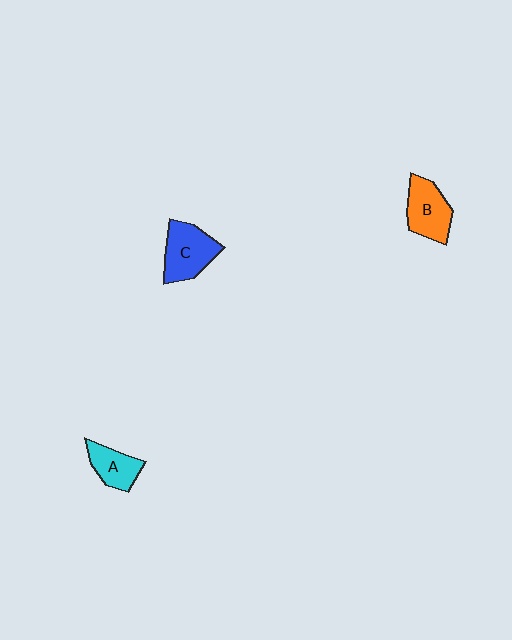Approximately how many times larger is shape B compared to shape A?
Approximately 1.3 times.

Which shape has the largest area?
Shape C (blue).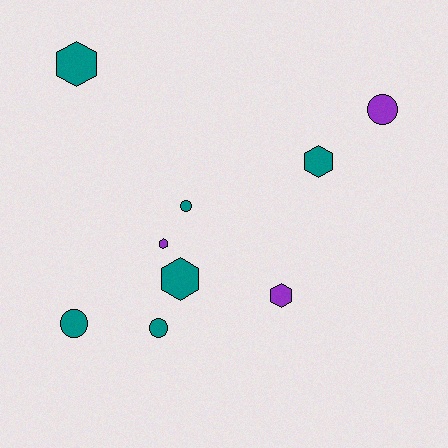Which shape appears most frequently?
Hexagon, with 5 objects.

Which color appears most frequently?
Teal, with 6 objects.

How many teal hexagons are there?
There are 3 teal hexagons.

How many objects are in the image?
There are 9 objects.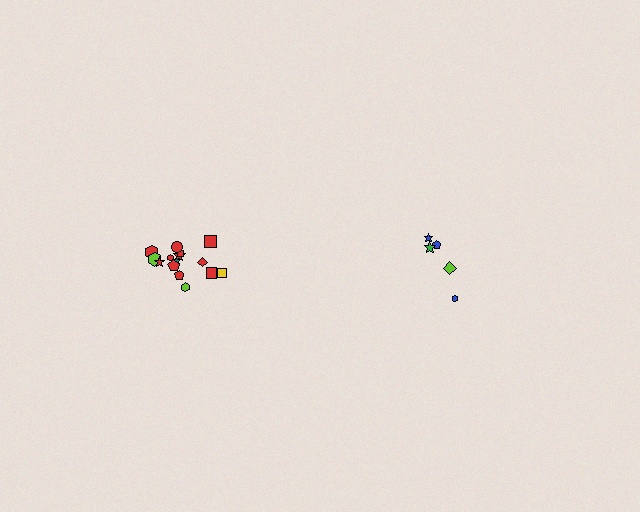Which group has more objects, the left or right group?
The left group.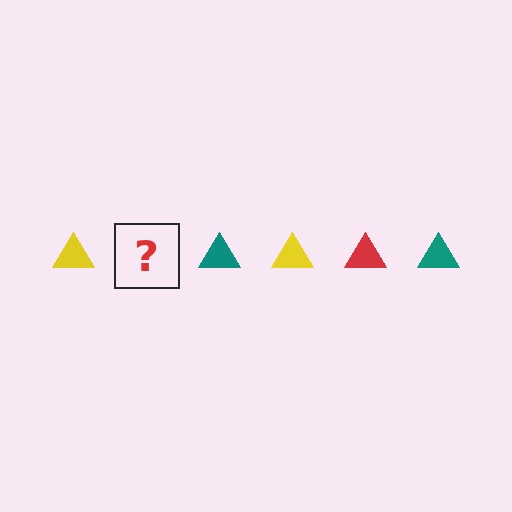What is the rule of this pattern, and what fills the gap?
The rule is that the pattern cycles through yellow, red, teal triangles. The gap should be filled with a red triangle.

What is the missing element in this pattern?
The missing element is a red triangle.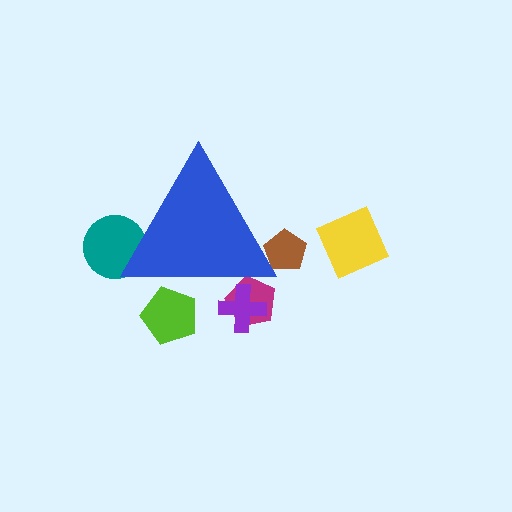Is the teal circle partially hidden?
Yes, the teal circle is partially hidden behind the blue triangle.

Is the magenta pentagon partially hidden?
Yes, the magenta pentagon is partially hidden behind the blue triangle.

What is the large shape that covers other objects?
A blue triangle.